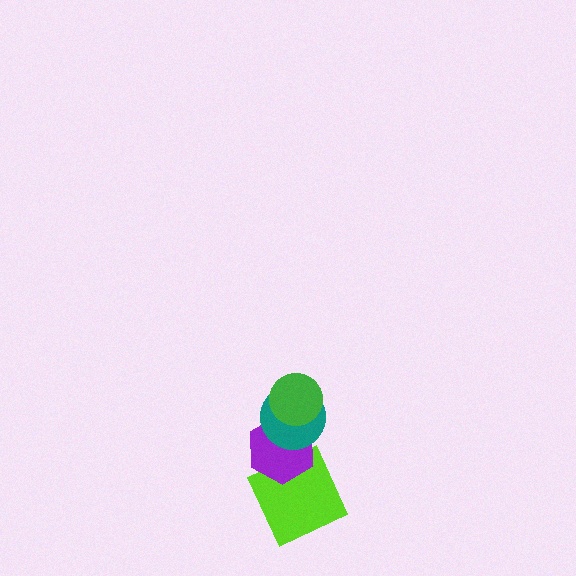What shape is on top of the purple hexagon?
The teal circle is on top of the purple hexagon.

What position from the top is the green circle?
The green circle is 1st from the top.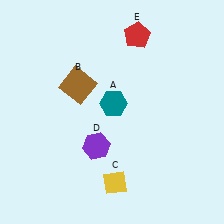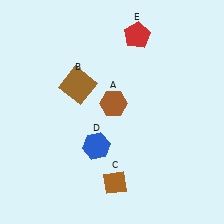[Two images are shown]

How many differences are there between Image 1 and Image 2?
There are 3 differences between the two images.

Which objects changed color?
A changed from teal to brown. C changed from yellow to brown. D changed from purple to blue.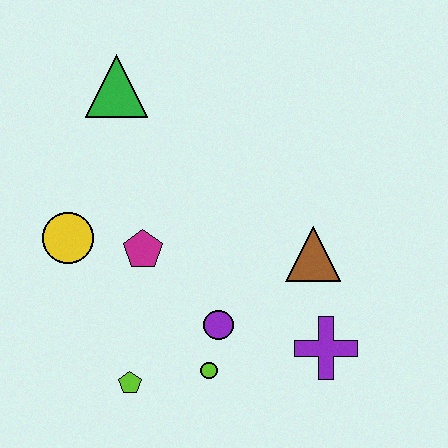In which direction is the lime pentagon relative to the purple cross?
The lime pentagon is to the left of the purple cross.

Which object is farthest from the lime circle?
The green triangle is farthest from the lime circle.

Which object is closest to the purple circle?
The lime circle is closest to the purple circle.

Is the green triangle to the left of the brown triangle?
Yes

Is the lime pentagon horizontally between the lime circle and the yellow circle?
Yes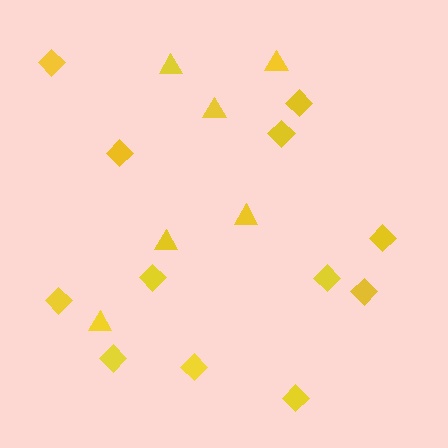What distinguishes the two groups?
There are 2 groups: one group of diamonds (12) and one group of triangles (6).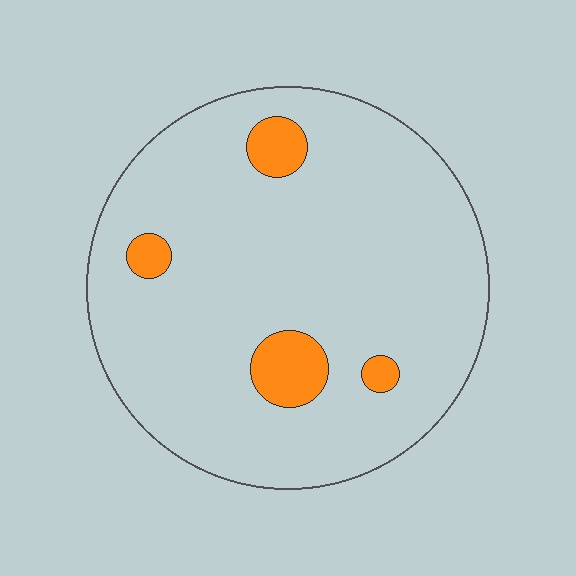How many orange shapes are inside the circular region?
4.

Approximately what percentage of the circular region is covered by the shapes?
Approximately 10%.